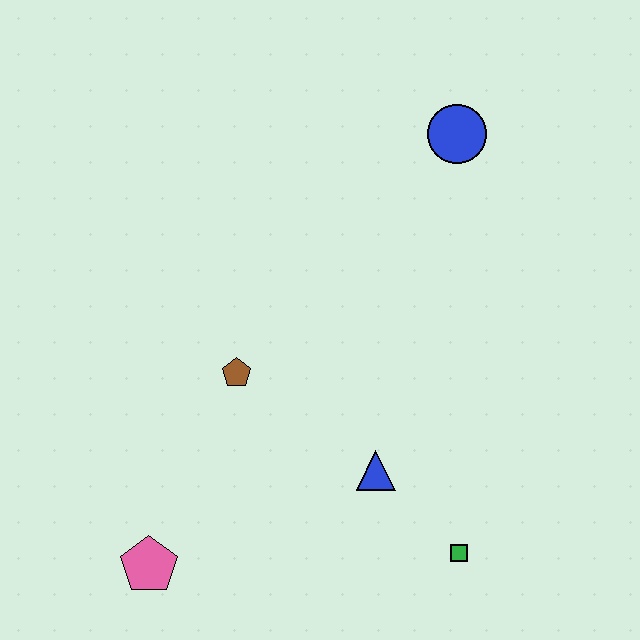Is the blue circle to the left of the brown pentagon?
No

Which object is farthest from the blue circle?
The pink pentagon is farthest from the blue circle.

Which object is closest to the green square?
The blue triangle is closest to the green square.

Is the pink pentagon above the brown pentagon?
No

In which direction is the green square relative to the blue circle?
The green square is below the blue circle.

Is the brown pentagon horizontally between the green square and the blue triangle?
No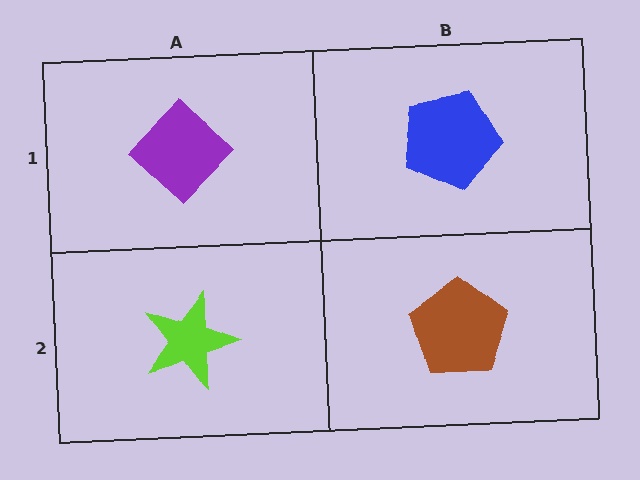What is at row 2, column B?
A brown pentagon.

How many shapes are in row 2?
2 shapes.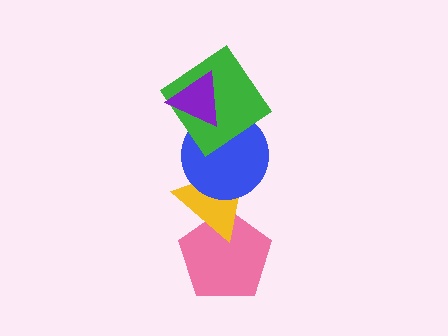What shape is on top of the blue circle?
The green diamond is on top of the blue circle.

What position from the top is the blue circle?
The blue circle is 3rd from the top.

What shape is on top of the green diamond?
The purple triangle is on top of the green diamond.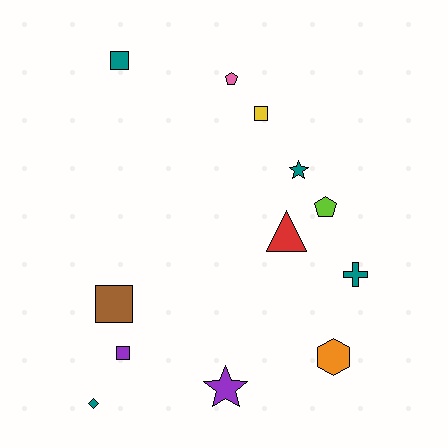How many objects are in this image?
There are 12 objects.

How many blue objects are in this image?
There are no blue objects.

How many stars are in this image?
There are 2 stars.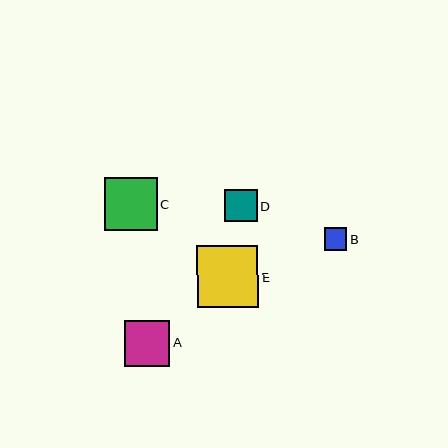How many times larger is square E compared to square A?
Square E is approximately 1.4 times the size of square A.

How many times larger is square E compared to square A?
Square E is approximately 1.4 times the size of square A.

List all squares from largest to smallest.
From largest to smallest: E, C, A, D, B.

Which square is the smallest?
Square B is the smallest with a size of approximately 22 pixels.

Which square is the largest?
Square E is the largest with a size of approximately 62 pixels.